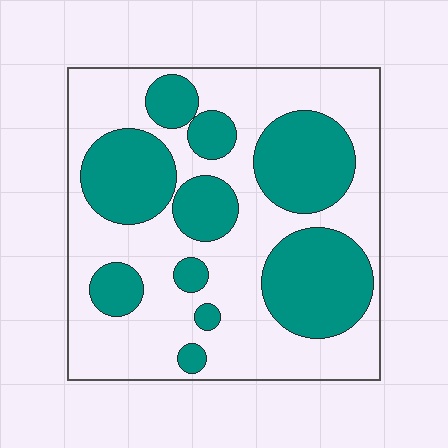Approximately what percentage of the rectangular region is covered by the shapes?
Approximately 40%.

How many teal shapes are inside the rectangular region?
10.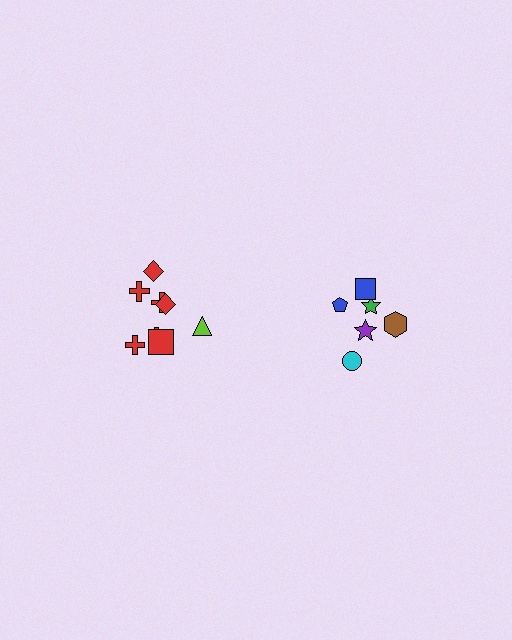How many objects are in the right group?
There are 6 objects.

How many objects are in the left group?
There are 8 objects.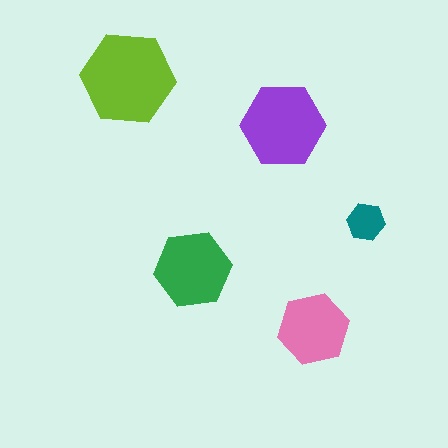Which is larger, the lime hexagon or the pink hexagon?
The lime one.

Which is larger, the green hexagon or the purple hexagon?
The purple one.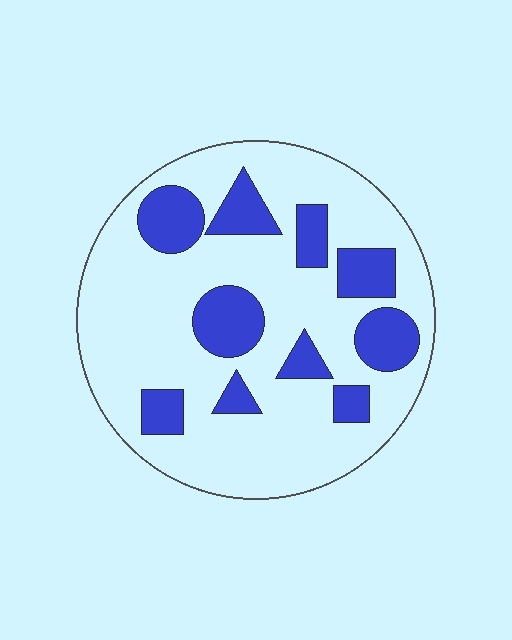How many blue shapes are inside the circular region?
10.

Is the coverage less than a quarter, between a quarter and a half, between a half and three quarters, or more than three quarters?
Less than a quarter.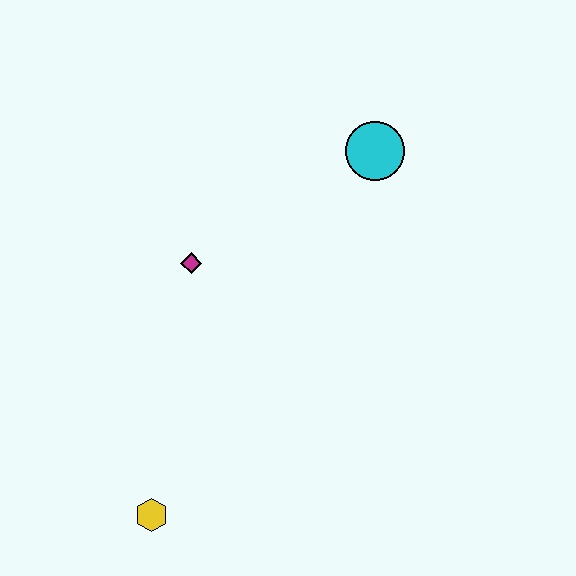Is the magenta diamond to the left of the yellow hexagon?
No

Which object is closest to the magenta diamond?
The cyan circle is closest to the magenta diamond.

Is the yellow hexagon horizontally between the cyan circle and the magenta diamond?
No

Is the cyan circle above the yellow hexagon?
Yes